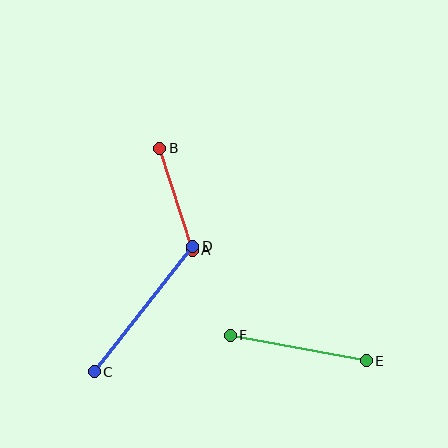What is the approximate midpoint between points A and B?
The midpoint is at approximately (176, 199) pixels.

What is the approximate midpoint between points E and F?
The midpoint is at approximately (298, 348) pixels.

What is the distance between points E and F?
The distance is approximately 138 pixels.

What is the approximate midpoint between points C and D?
The midpoint is at approximately (144, 309) pixels.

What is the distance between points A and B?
The distance is approximately 107 pixels.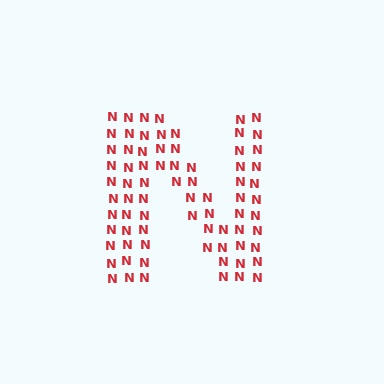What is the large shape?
The large shape is the letter N.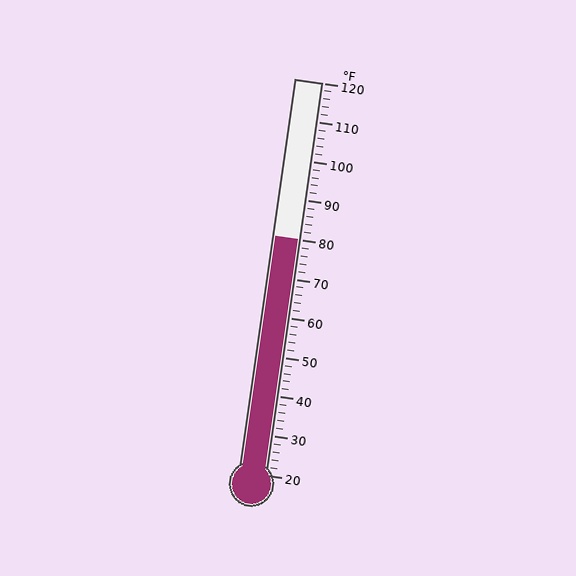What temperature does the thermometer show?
The thermometer shows approximately 80°F.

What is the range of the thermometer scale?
The thermometer scale ranges from 20°F to 120°F.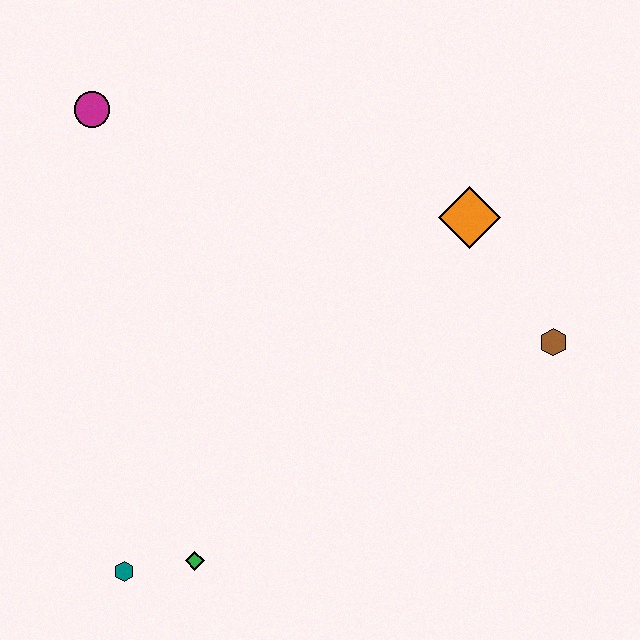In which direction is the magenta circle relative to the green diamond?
The magenta circle is above the green diamond.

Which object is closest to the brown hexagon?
The orange diamond is closest to the brown hexagon.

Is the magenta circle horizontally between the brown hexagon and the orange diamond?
No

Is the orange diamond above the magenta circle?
No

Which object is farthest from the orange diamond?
The teal hexagon is farthest from the orange diamond.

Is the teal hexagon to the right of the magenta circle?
Yes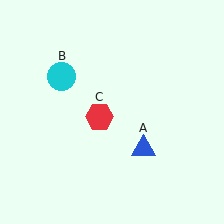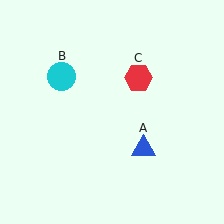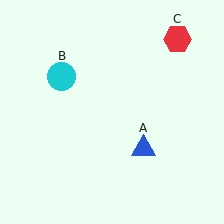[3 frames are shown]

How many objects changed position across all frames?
1 object changed position: red hexagon (object C).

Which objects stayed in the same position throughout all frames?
Blue triangle (object A) and cyan circle (object B) remained stationary.